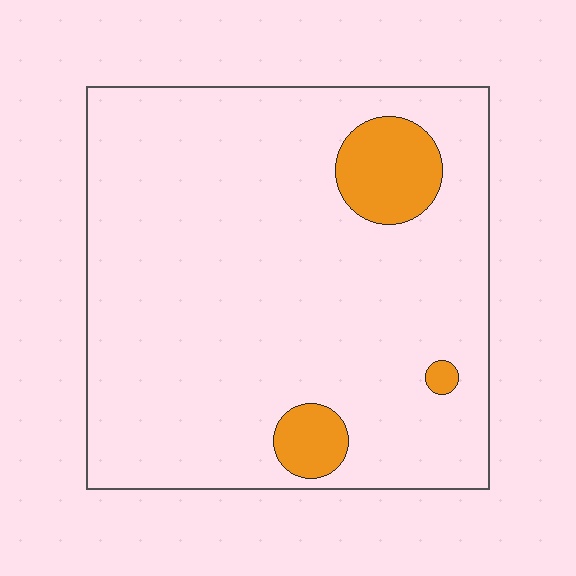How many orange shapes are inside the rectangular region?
3.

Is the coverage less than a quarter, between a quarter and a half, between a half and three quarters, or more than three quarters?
Less than a quarter.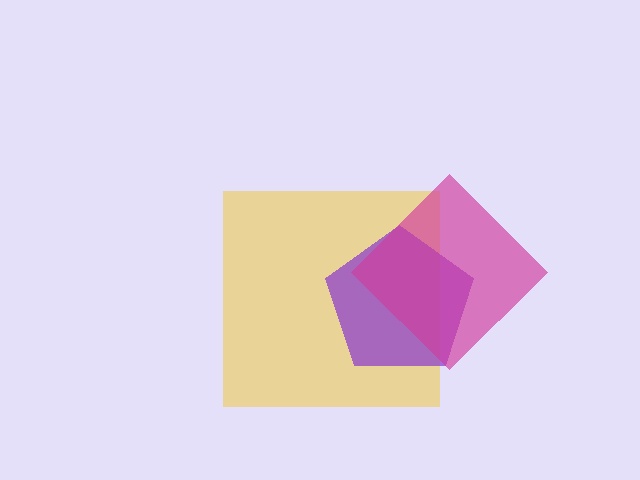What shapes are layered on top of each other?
The layered shapes are: a yellow square, a purple pentagon, a magenta diamond.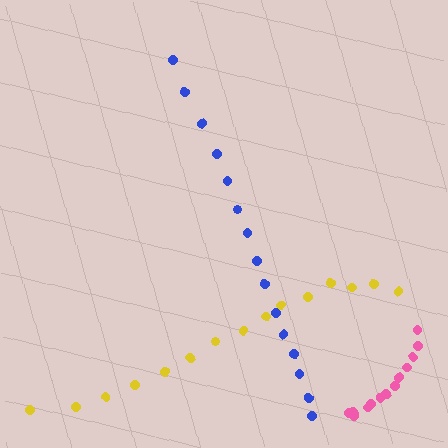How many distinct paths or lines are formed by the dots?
There are 3 distinct paths.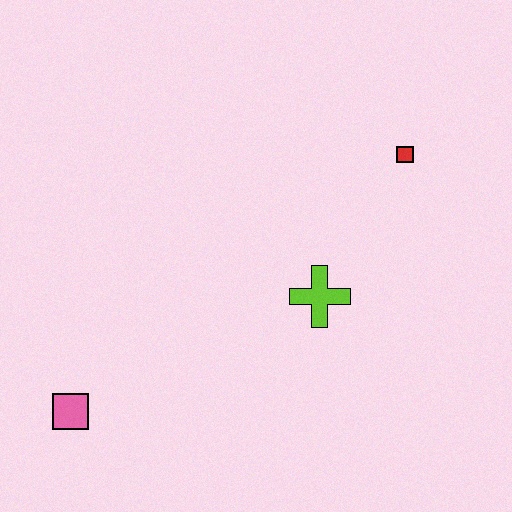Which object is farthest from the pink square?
The red square is farthest from the pink square.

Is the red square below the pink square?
No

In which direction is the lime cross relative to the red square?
The lime cross is below the red square.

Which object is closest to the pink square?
The lime cross is closest to the pink square.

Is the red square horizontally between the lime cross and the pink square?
No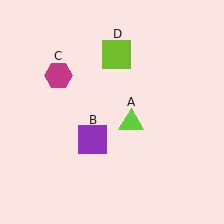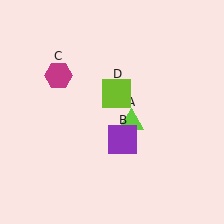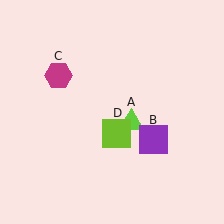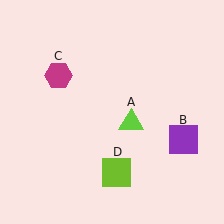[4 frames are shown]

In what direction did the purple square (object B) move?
The purple square (object B) moved right.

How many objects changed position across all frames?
2 objects changed position: purple square (object B), lime square (object D).